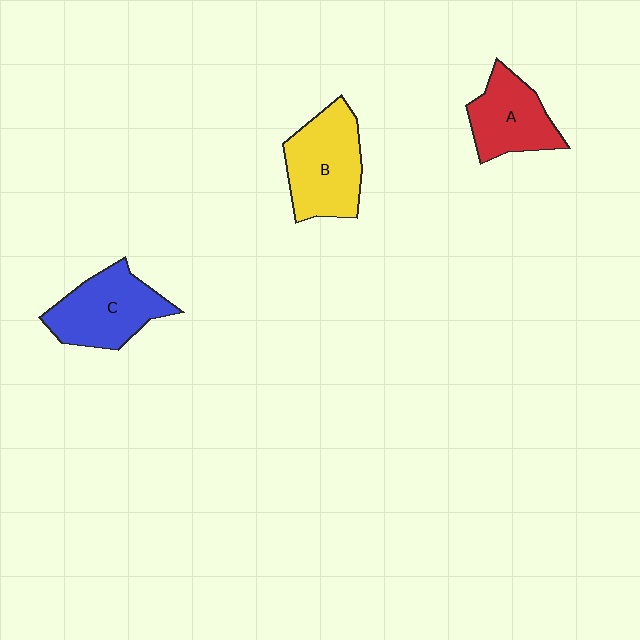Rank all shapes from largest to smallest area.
From largest to smallest: B (yellow), C (blue), A (red).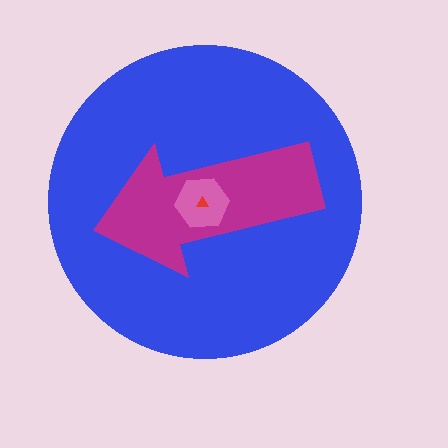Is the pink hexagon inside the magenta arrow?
Yes.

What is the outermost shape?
The blue circle.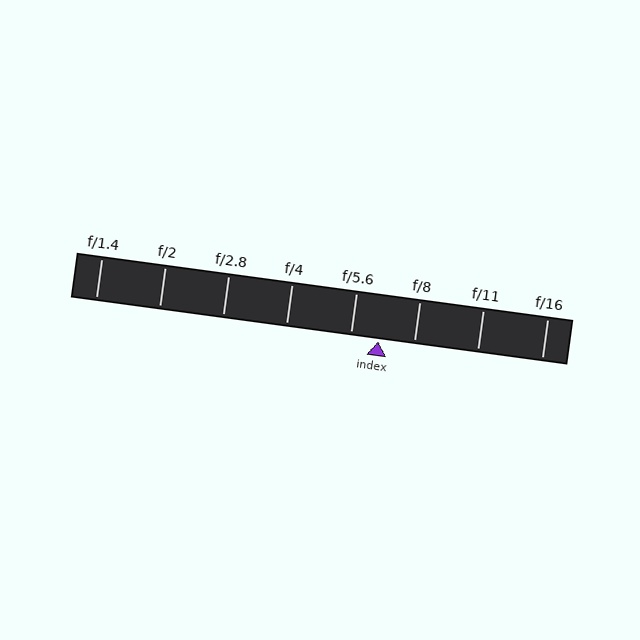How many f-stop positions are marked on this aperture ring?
There are 8 f-stop positions marked.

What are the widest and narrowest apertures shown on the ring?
The widest aperture shown is f/1.4 and the narrowest is f/16.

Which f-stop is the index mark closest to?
The index mark is closest to f/5.6.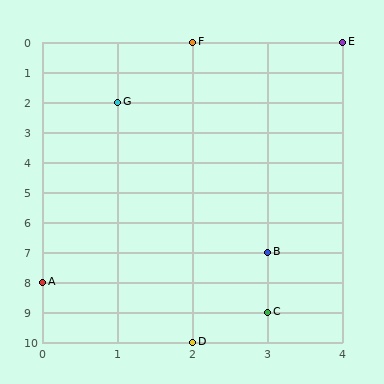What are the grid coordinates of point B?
Point B is at grid coordinates (3, 7).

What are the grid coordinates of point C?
Point C is at grid coordinates (3, 9).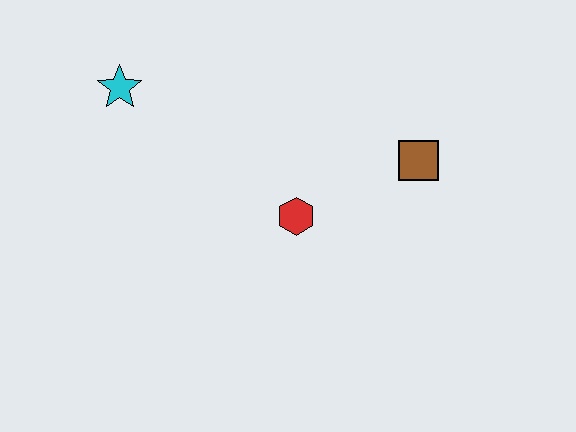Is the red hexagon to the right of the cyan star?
Yes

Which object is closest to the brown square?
The red hexagon is closest to the brown square.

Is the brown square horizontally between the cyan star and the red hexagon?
No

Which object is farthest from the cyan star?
The brown square is farthest from the cyan star.